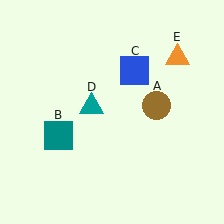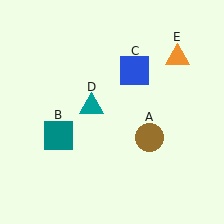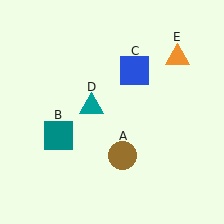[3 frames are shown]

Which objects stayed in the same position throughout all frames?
Teal square (object B) and blue square (object C) and teal triangle (object D) and orange triangle (object E) remained stationary.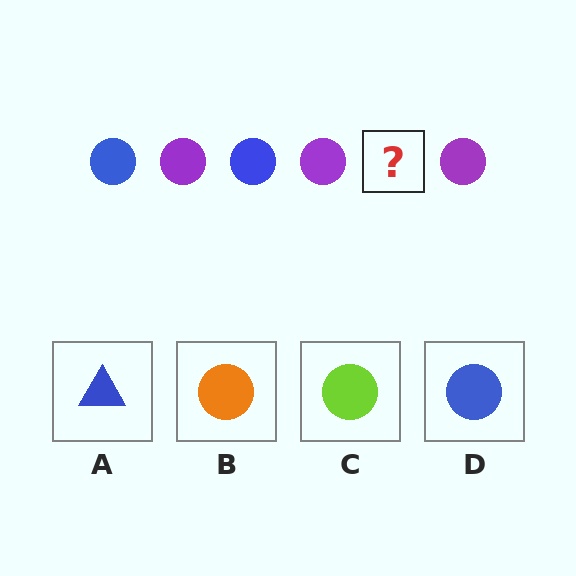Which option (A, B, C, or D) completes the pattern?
D.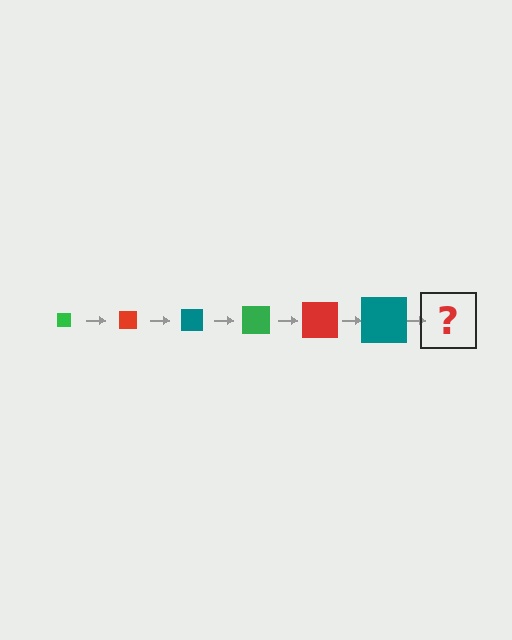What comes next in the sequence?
The next element should be a green square, larger than the previous one.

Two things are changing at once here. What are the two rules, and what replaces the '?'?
The two rules are that the square grows larger each step and the color cycles through green, red, and teal. The '?' should be a green square, larger than the previous one.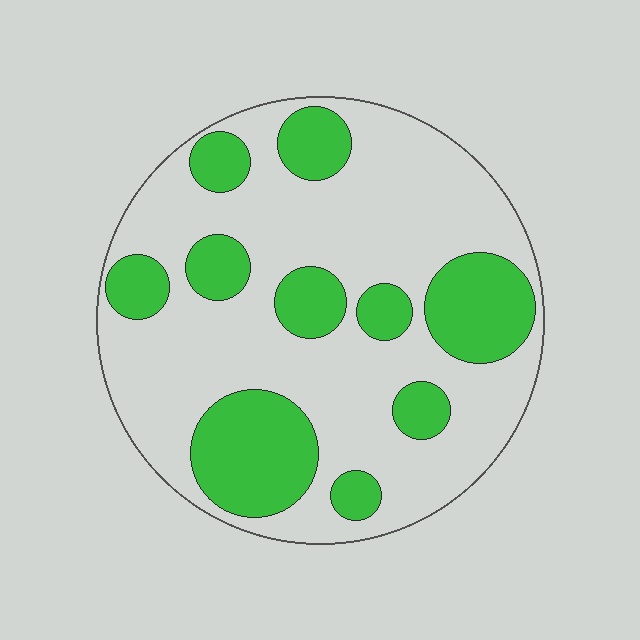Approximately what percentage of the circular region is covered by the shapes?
Approximately 30%.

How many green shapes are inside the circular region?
10.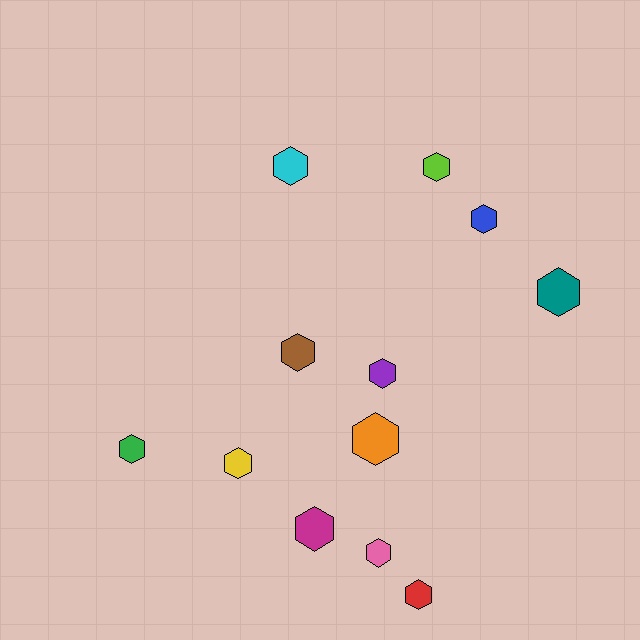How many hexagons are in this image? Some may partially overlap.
There are 12 hexagons.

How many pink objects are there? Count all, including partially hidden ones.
There is 1 pink object.